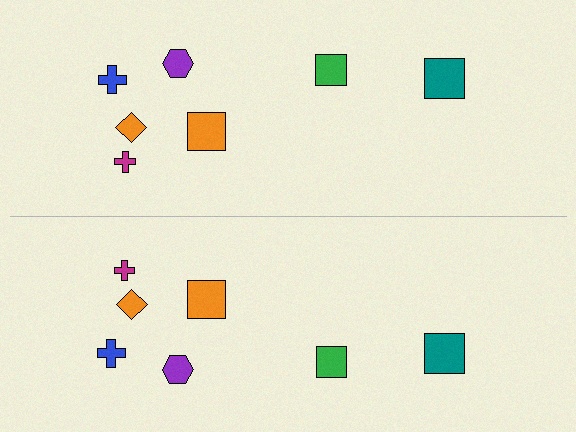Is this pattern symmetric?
Yes, this pattern has bilateral (reflection) symmetry.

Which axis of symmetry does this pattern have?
The pattern has a horizontal axis of symmetry running through the center of the image.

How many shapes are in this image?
There are 14 shapes in this image.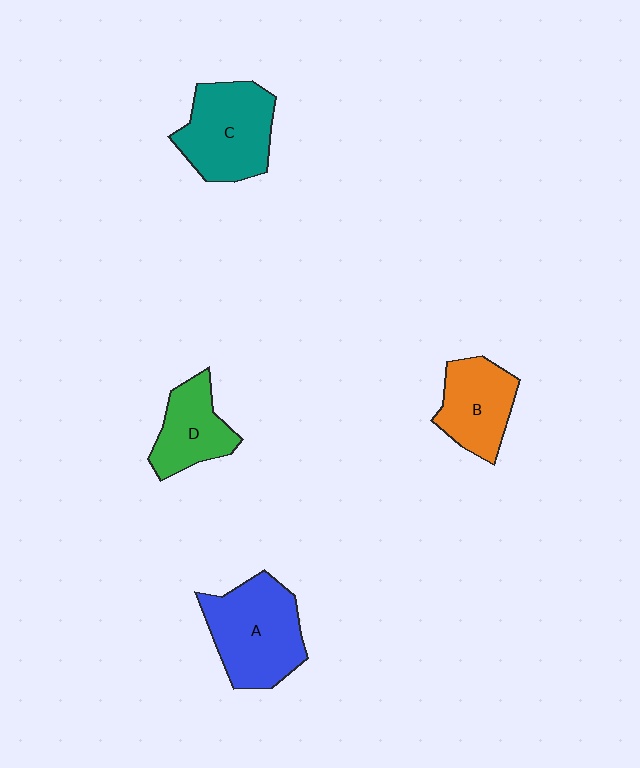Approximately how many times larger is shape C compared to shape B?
Approximately 1.3 times.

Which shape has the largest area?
Shape A (blue).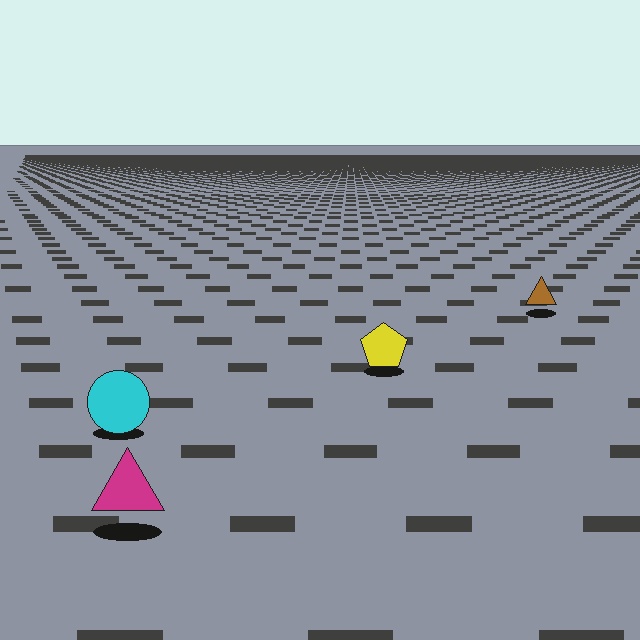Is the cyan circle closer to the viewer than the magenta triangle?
No. The magenta triangle is closer — you can tell from the texture gradient: the ground texture is coarser near it.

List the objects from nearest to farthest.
From nearest to farthest: the magenta triangle, the cyan circle, the yellow pentagon, the brown triangle.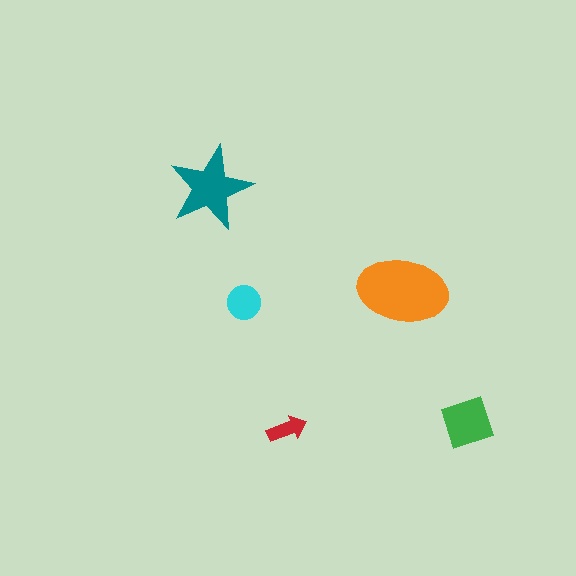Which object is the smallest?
The red arrow.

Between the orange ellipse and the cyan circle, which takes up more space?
The orange ellipse.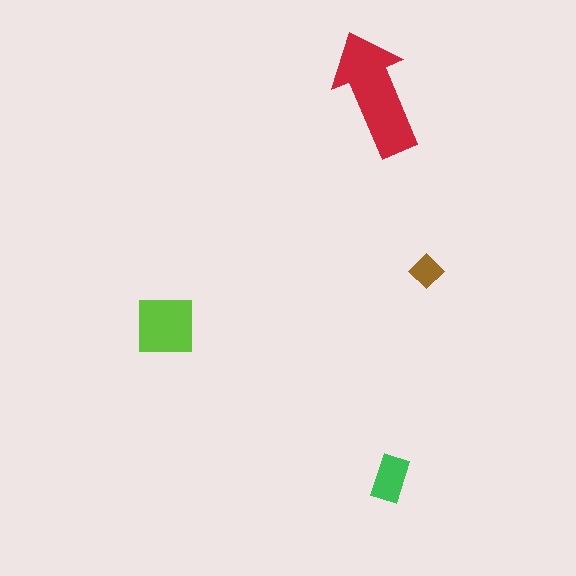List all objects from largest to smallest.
The red arrow, the lime square, the green rectangle, the brown diamond.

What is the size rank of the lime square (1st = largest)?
2nd.